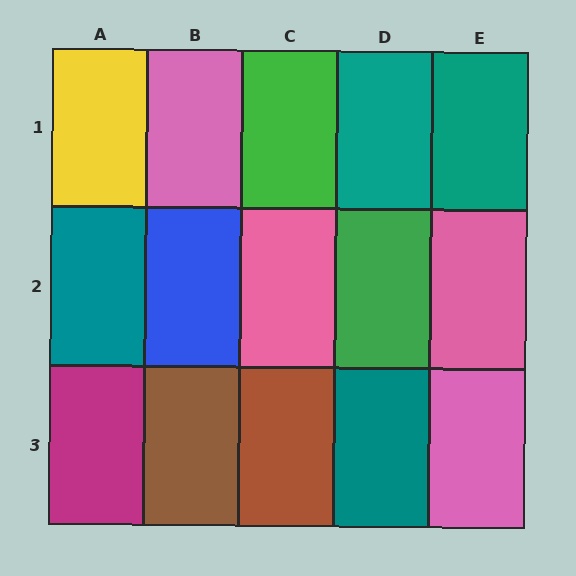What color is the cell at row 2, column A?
Teal.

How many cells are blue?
1 cell is blue.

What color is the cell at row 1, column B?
Pink.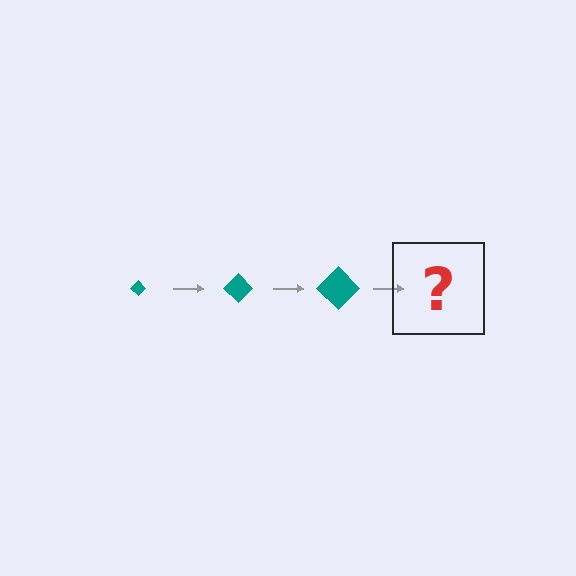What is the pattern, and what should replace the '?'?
The pattern is that the diamond gets progressively larger each step. The '?' should be a teal diamond, larger than the previous one.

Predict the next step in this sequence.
The next step is a teal diamond, larger than the previous one.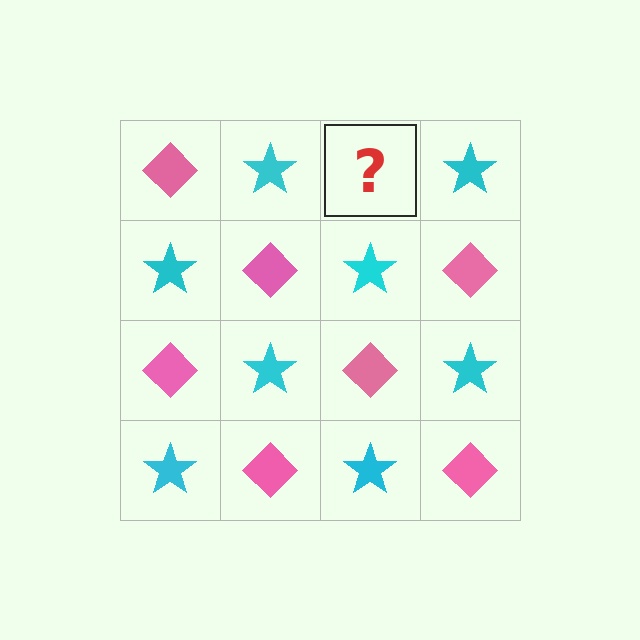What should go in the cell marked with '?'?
The missing cell should contain a pink diamond.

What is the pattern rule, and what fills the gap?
The rule is that it alternates pink diamond and cyan star in a checkerboard pattern. The gap should be filled with a pink diamond.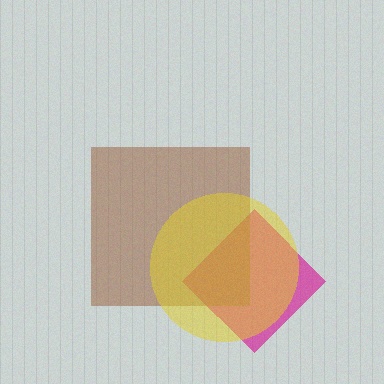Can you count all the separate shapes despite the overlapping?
Yes, there are 3 separate shapes.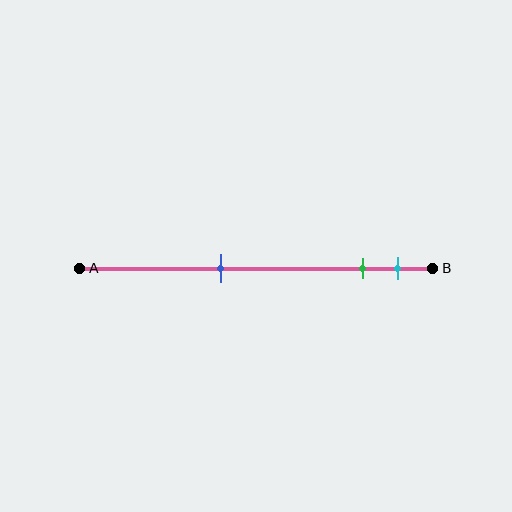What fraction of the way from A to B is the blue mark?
The blue mark is approximately 40% (0.4) of the way from A to B.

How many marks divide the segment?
There are 3 marks dividing the segment.